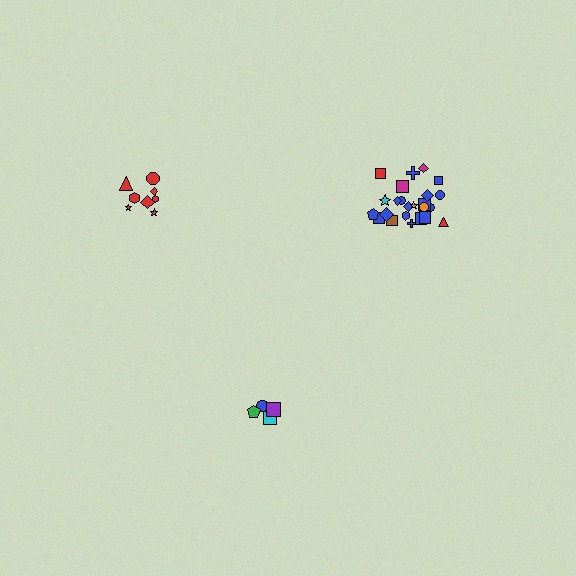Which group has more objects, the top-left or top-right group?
The top-right group.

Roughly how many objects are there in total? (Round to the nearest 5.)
Roughly 35 objects in total.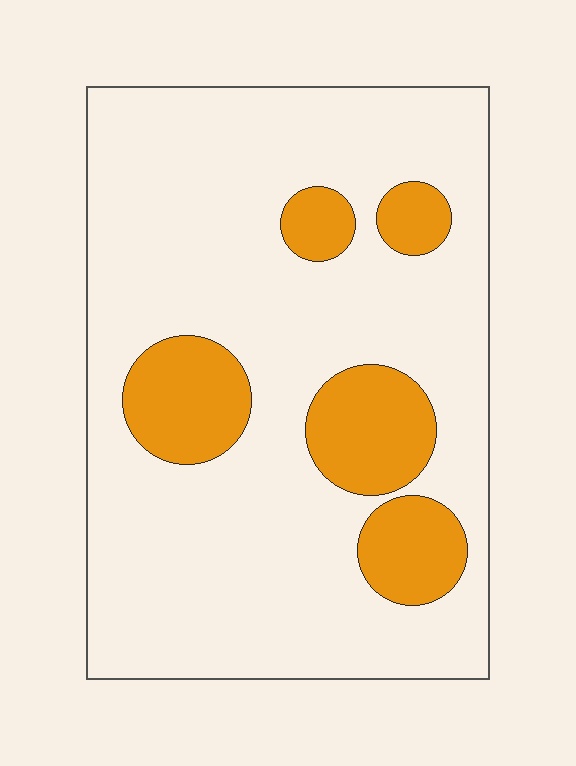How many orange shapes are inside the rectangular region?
5.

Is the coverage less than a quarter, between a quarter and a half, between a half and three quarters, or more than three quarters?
Less than a quarter.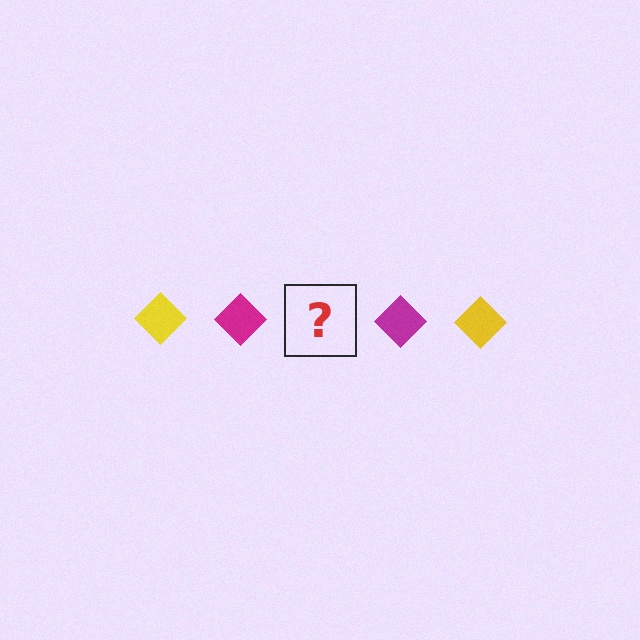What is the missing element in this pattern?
The missing element is a yellow diamond.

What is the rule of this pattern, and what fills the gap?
The rule is that the pattern cycles through yellow, magenta diamonds. The gap should be filled with a yellow diamond.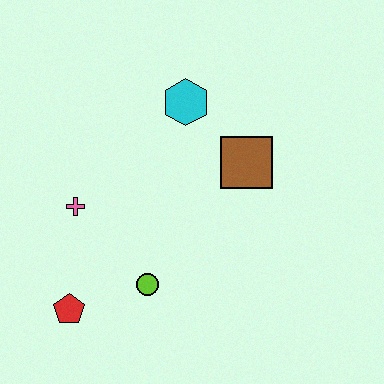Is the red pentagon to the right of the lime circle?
No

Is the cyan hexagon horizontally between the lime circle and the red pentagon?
No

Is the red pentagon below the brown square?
Yes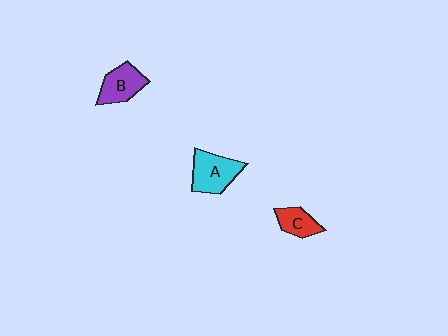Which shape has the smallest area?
Shape C (red).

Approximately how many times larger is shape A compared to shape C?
Approximately 1.6 times.